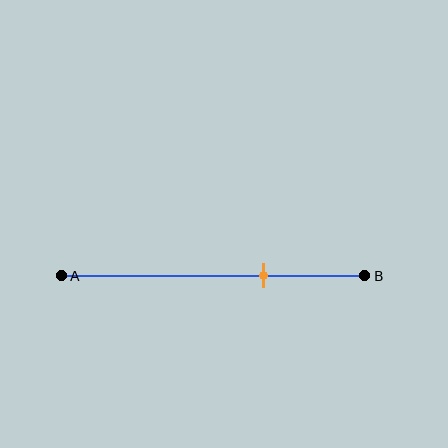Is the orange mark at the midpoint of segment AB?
No, the mark is at about 65% from A, not at the 50% midpoint.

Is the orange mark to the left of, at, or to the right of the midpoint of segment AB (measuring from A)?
The orange mark is to the right of the midpoint of segment AB.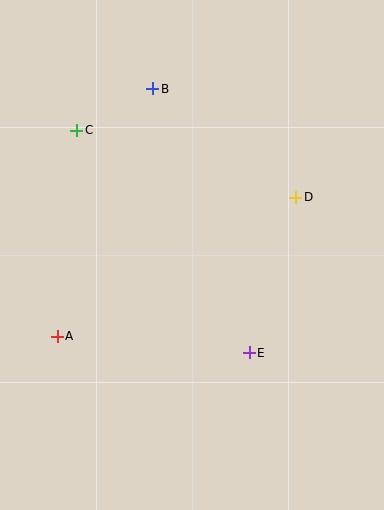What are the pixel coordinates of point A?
Point A is at (57, 336).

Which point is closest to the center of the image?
Point E at (249, 353) is closest to the center.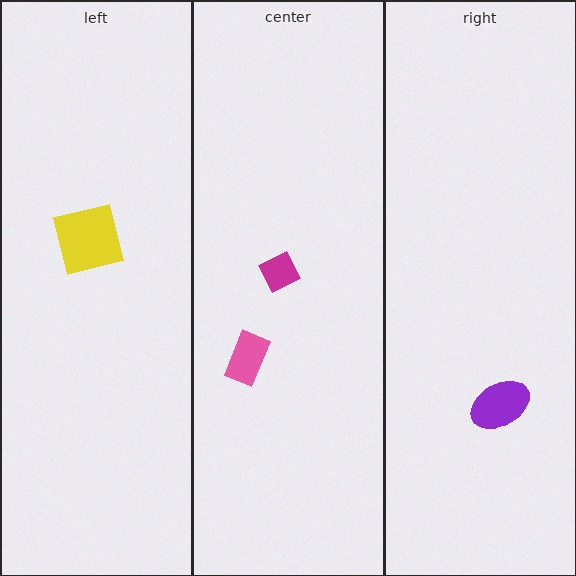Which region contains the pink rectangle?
The center region.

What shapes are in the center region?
The pink rectangle, the magenta diamond.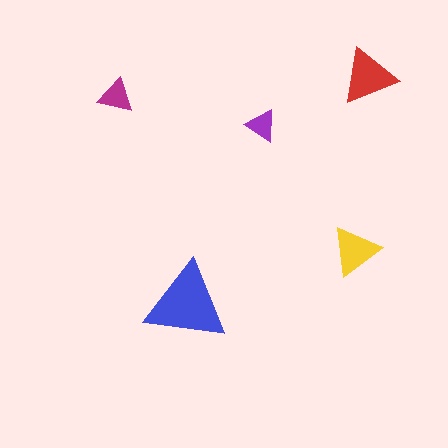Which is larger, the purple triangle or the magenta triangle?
The magenta one.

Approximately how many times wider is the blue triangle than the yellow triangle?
About 1.5 times wider.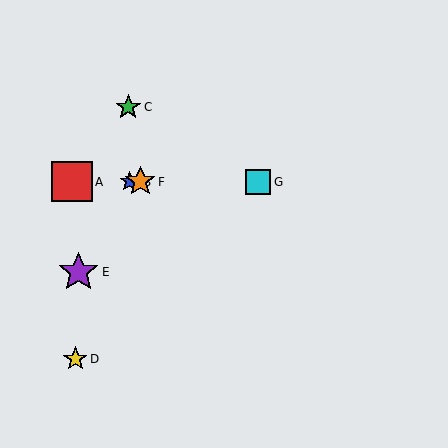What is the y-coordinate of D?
Object D is at y≈359.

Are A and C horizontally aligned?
No, A is at y≈182 and C is at y≈107.